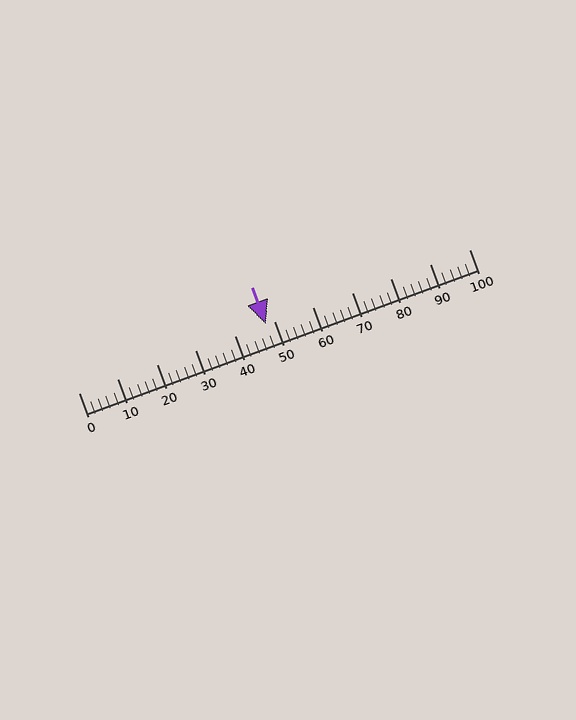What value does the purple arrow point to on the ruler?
The purple arrow points to approximately 48.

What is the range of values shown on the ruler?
The ruler shows values from 0 to 100.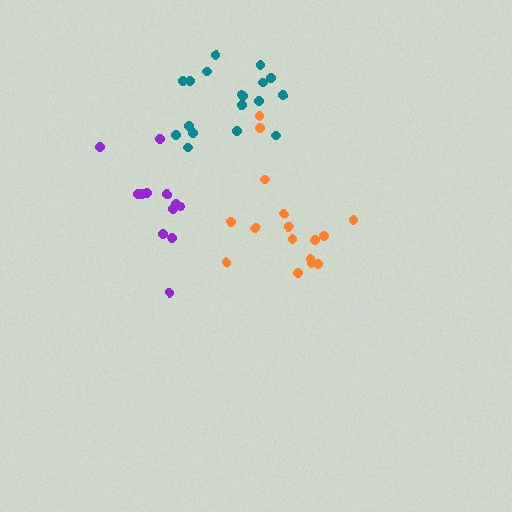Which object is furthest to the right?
The orange cluster is rightmost.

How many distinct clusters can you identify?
There are 3 distinct clusters.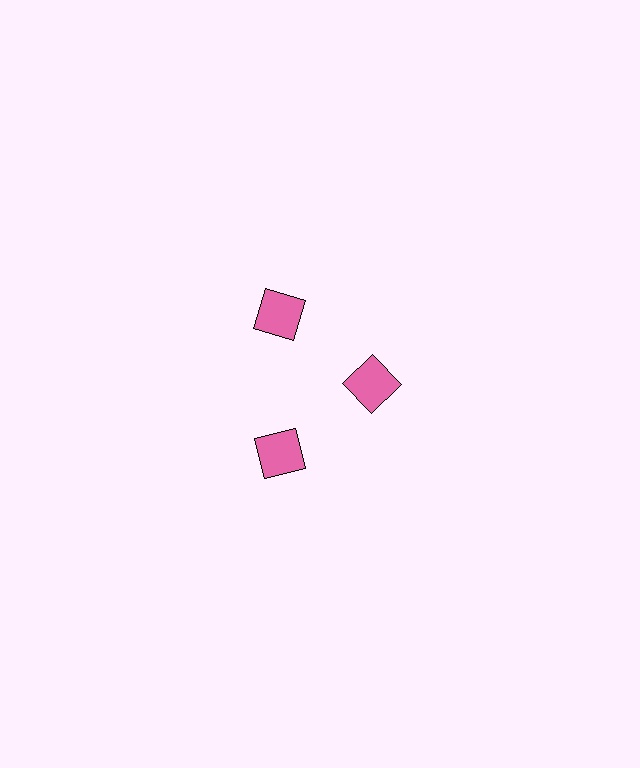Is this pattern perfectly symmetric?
No. The 3 pink squares are arranged in a ring, but one element near the 3 o'clock position is pulled inward toward the center, breaking the 3-fold rotational symmetry.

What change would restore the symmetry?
The symmetry would be restored by moving it outward, back onto the ring so that all 3 squares sit at equal angles and equal distance from the center.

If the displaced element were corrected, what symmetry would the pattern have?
It would have 3-fold rotational symmetry — the pattern would map onto itself every 120 degrees.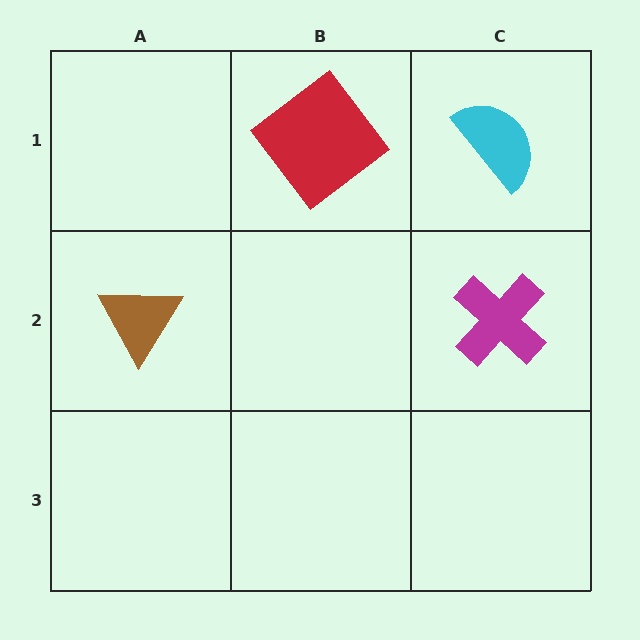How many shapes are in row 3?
0 shapes.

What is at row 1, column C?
A cyan semicircle.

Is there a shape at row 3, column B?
No, that cell is empty.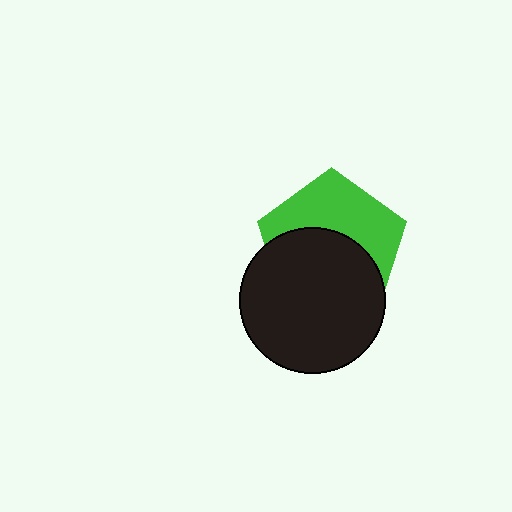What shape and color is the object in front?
The object in front is a black circle.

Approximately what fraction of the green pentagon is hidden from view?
Roughly 53% of the green pentagon is hidden behind the black circle.